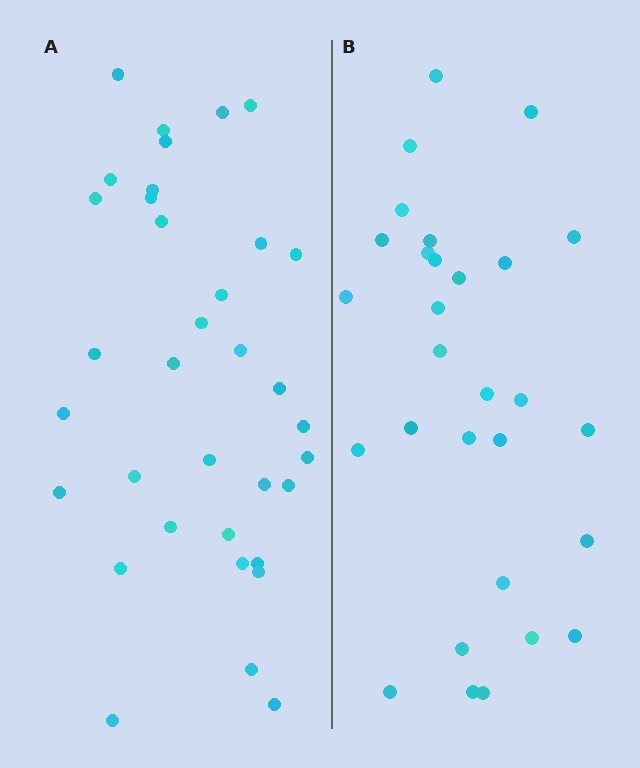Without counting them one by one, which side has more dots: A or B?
Region A (the left region) has more dots.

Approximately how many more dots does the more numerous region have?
Region A has about 6 more dots than region B.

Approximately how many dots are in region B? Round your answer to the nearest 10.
About 30 dots. (The exact count is 29, which rounds to 30.)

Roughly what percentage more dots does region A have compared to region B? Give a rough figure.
About 20% more.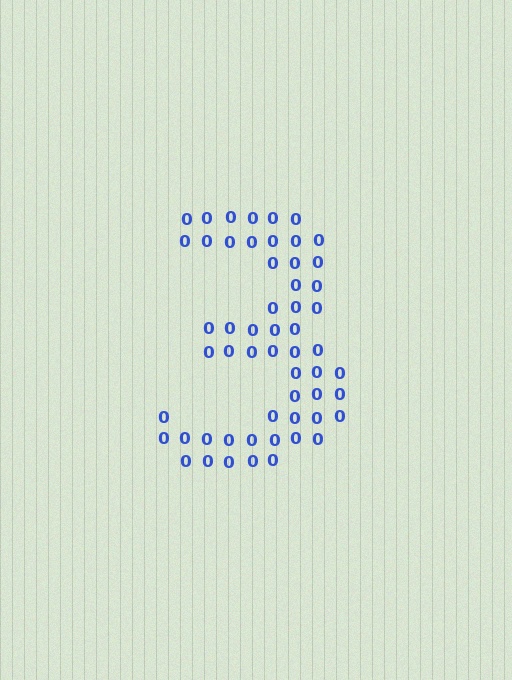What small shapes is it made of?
It is made of small digit 0's.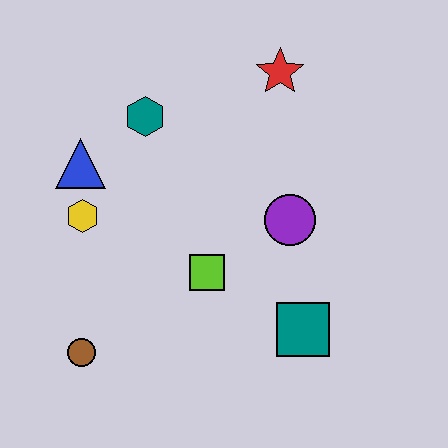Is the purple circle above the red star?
No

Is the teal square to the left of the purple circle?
No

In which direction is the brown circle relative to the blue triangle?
The brown circle is below the blue triangle.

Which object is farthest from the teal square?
The blue triangle is farthest from the teal square.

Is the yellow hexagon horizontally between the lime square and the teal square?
No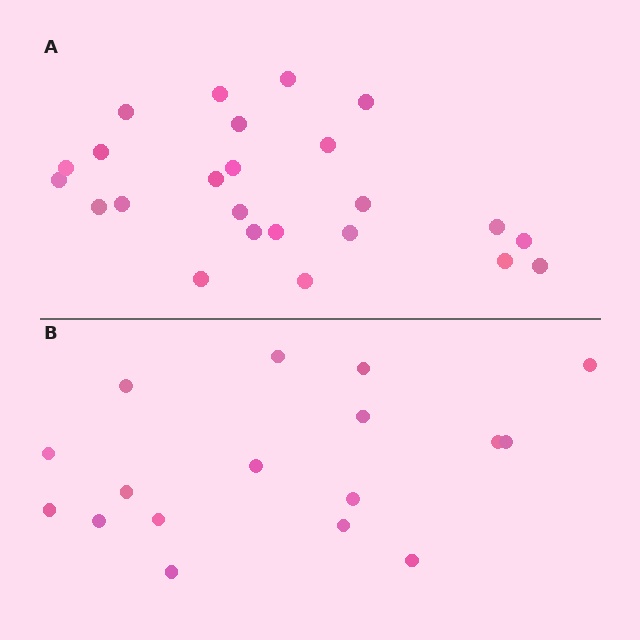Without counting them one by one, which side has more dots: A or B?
Region A (the top region) has more dots.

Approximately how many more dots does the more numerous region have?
Region A has roughly 8 or so more dots than region B.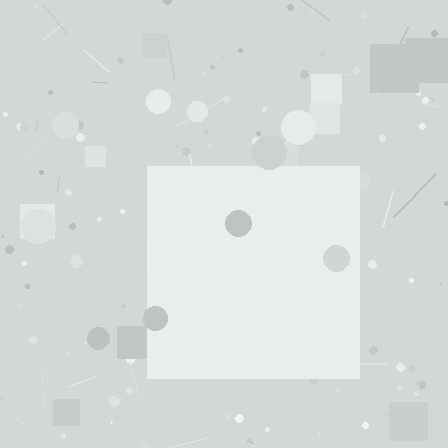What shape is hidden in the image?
A square is hidden in the image.